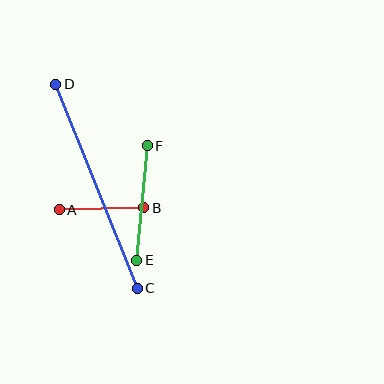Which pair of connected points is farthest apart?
Points C and D are farthest apart.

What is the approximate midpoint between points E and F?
The midpoint is at approximately (142, 203) pixels.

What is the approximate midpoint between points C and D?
The midpoint is at approximately (96, 186) pixels.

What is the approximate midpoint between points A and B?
The midpoint is at approximately (101, 209) pixels.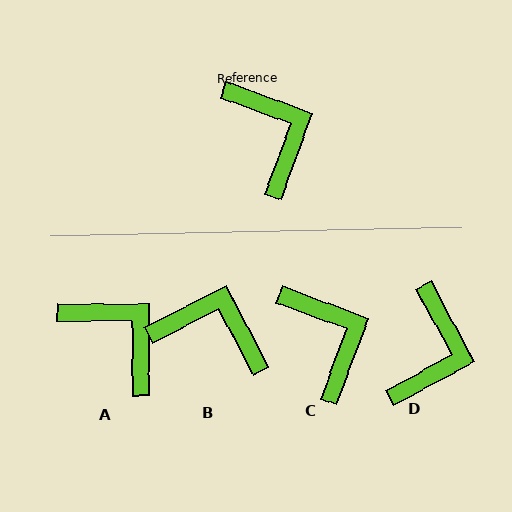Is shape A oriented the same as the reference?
No, it is off by about 20 degrees.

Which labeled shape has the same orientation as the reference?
C.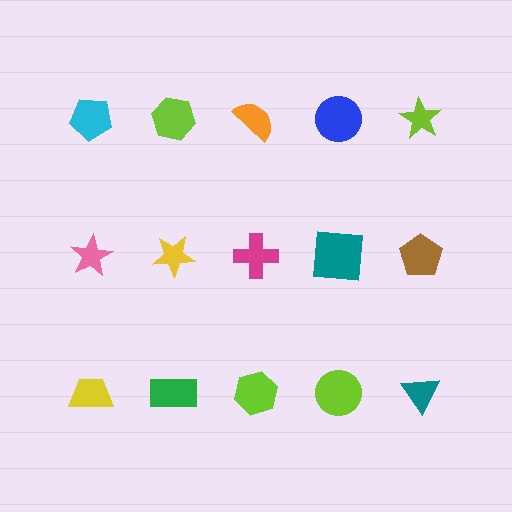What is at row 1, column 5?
A lime star.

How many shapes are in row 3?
5 shapes.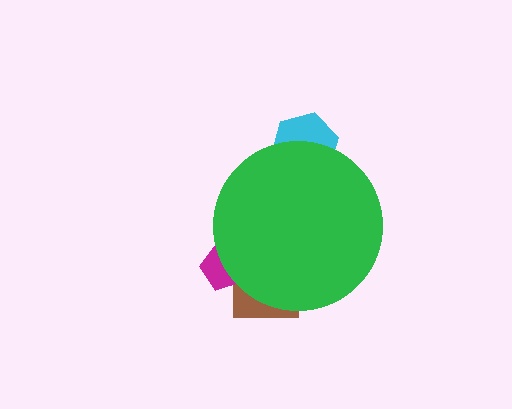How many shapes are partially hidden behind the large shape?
3 shapes are partially hidden.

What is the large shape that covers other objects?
A green circle.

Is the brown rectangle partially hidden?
Yes, the brown rectangle is partially hidden behind the green circle.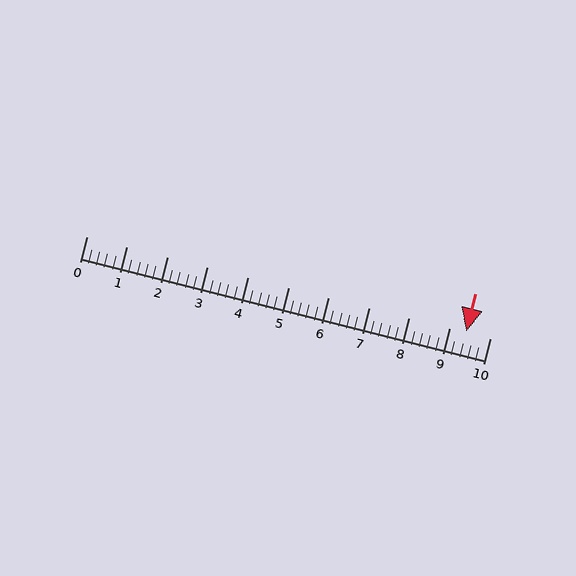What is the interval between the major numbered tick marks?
The major tick marks are spaced 1 units apart.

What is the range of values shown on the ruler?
The ruler shows values from 0 to 10.